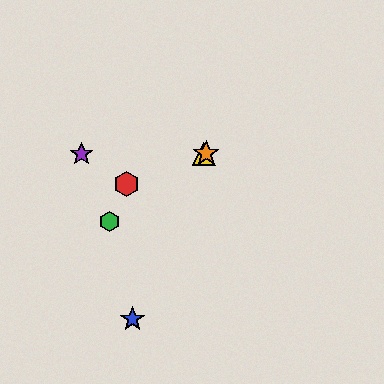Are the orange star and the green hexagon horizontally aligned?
No, the orange star is at y≈154 and the green hexagon is at y≈222.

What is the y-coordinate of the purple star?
The purple star is at y≈154.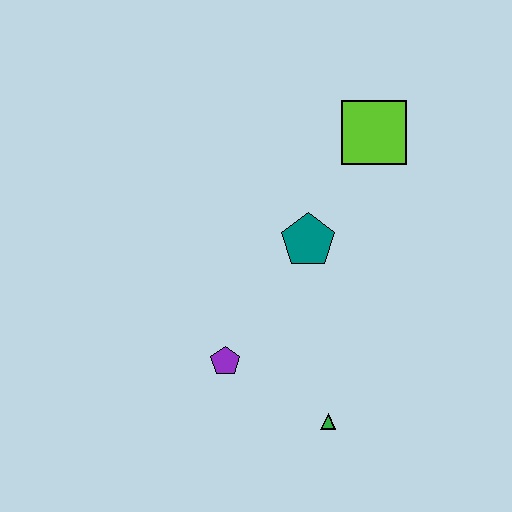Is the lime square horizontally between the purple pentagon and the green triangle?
No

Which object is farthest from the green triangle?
The lime square is farthest from the green triangle.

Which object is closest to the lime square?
The teal pentagon is closest to the lime square.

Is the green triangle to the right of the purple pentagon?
Yes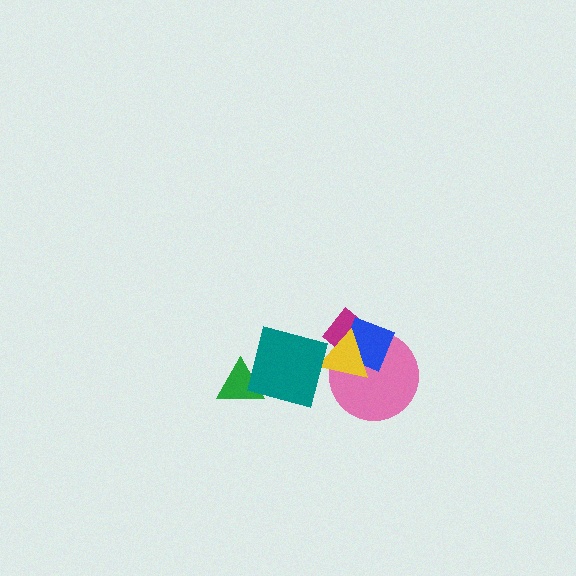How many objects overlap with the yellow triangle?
4 objects overlap with the yellow triangle.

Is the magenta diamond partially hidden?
Yes, it is partially covered by another shape.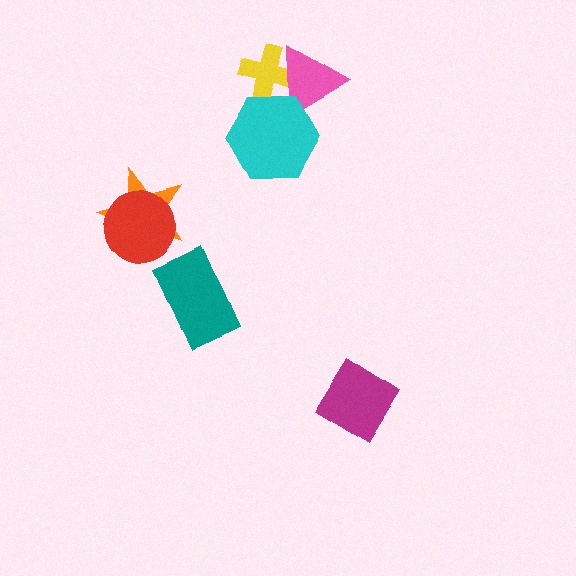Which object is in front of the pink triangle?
The cyan hexagon is in front of the pink triangle.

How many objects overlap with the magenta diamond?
0 objects overlap with the magenta diamond.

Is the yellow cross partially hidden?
Yes, it is partially covered by another shape.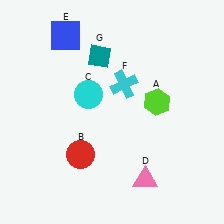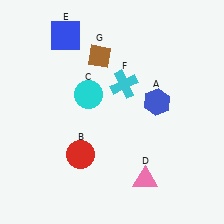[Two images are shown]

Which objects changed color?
A changed from lime to blue. G changed from teal to brown.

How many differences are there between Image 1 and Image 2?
There are 2 differences between the two images.